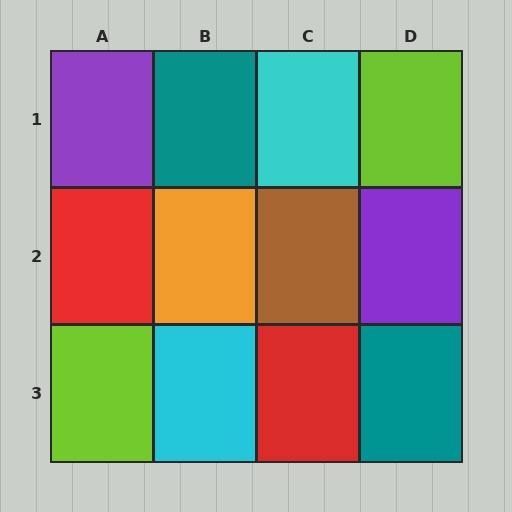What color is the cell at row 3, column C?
Red.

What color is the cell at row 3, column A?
Lime.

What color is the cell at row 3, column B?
Cyan.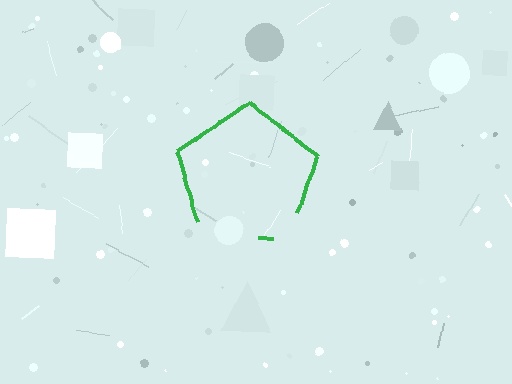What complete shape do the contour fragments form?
The contour fragments form a pentagon.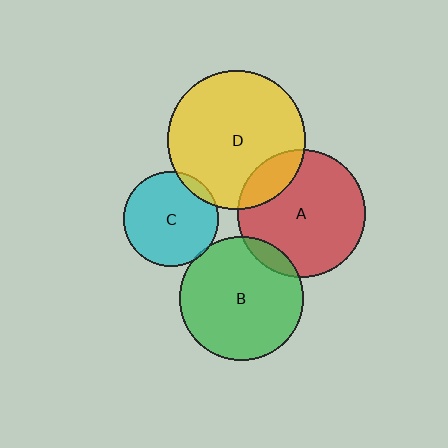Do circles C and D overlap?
Yes.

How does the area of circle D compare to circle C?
Approximately 2.1 times.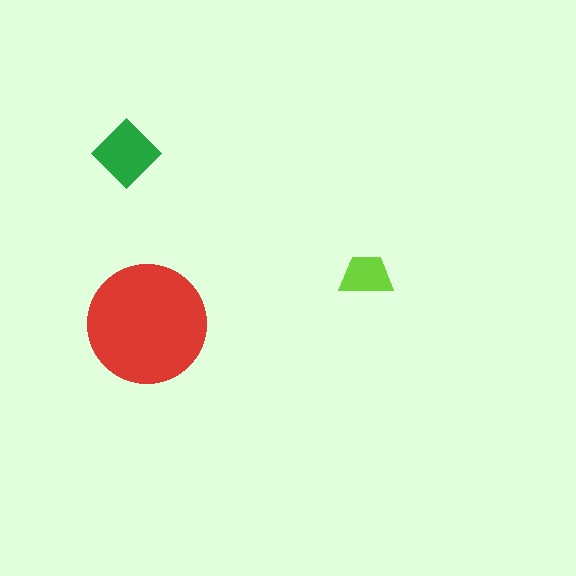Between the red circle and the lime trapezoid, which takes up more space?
The red circle.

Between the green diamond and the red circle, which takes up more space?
The red circle.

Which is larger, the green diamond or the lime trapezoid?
The green diamond.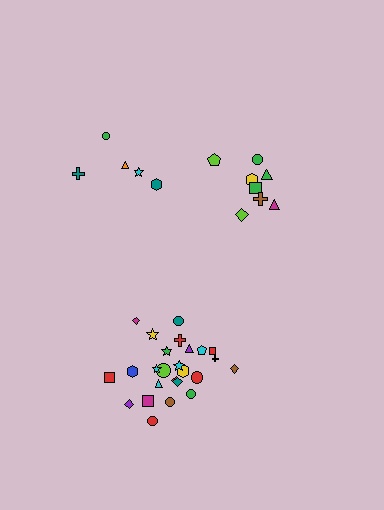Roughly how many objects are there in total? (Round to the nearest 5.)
Roughly 40 objects in total.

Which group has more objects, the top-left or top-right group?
The top-right group.